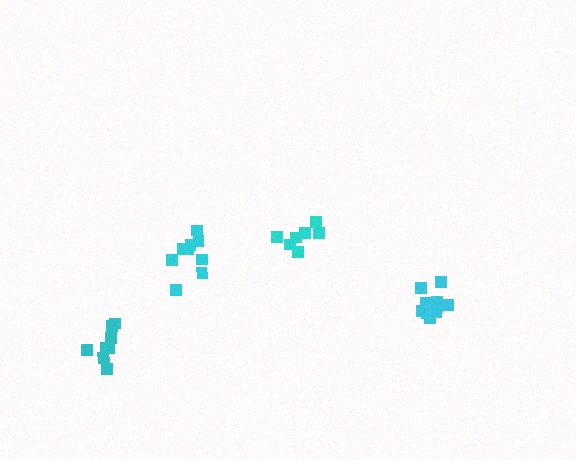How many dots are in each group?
Group 1: 7 dots, Group 2: 9 dots, Group 3: 11 dots, Group 4: 9 dots (36 total).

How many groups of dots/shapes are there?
There are 4 groups.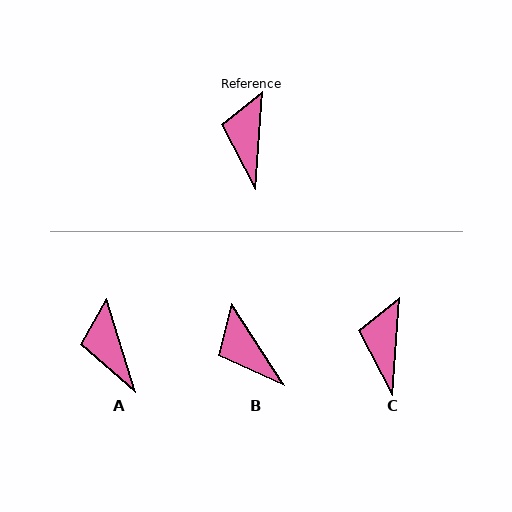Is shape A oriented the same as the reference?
No, it is off by about 22 degrees.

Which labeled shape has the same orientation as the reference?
C.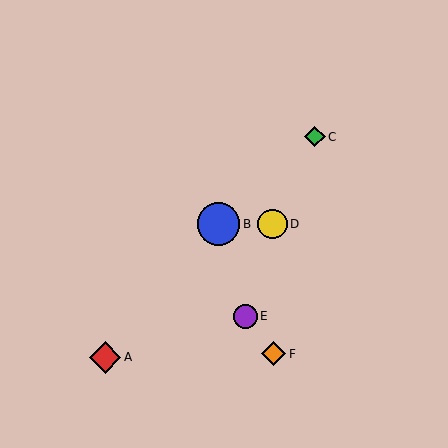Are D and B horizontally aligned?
Yes, both are at y≈224.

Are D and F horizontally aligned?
No, D is at y≈224 and F is at y≈354.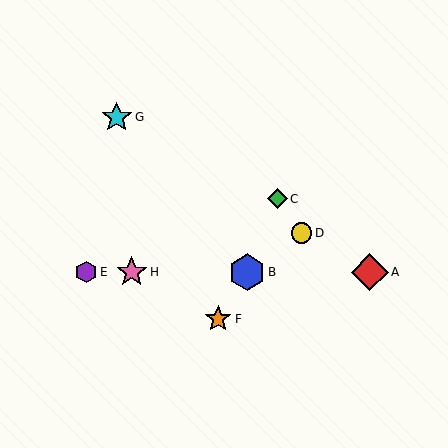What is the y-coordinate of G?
Object G is at y≈117.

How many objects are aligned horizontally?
4 objects (A, B, E, H) are aligned horizontally.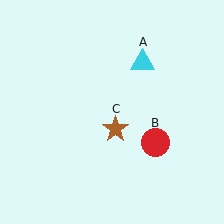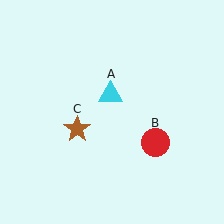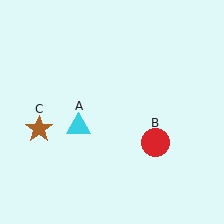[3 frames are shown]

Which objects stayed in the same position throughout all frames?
Red circle (object B) remained stationary.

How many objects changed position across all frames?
2 objects changed position: cyan triangle (object A), brown star (object C).